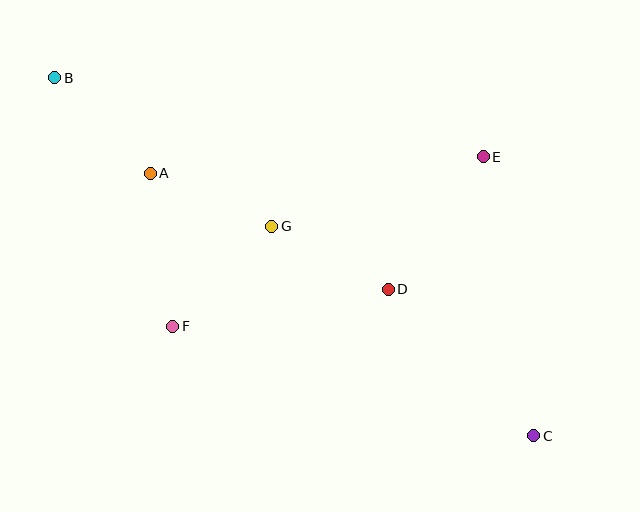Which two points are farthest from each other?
Points B and C are farthest from each other.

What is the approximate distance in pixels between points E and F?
The distance between E and F is approximately 353 pixels.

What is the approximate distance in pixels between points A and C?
The distance between A and C is approximately 465 pixels.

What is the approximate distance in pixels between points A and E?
The distance between A and E is approximately 333 pixels.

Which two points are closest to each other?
Points D and G are closest to each other.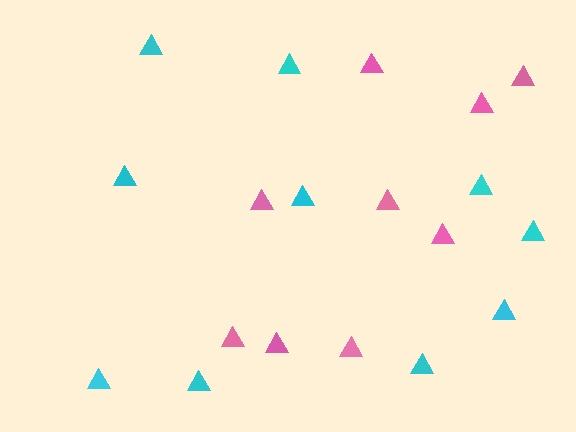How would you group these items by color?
There are 2 groups: one group of pink triangles (9) and one group of cyan triangles (10).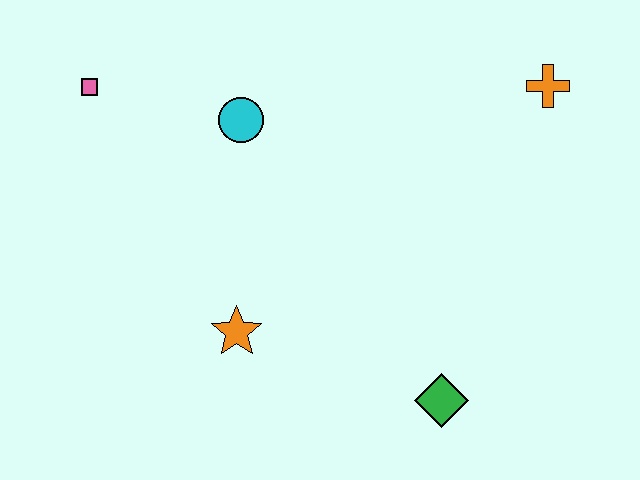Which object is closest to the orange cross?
The cyan circle is closest to the orange cross.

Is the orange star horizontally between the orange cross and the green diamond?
No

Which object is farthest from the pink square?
The green diamond is farthest from the pink square.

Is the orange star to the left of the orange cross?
Yes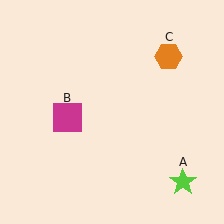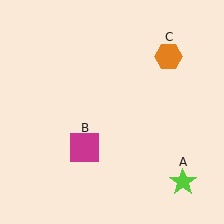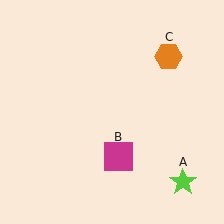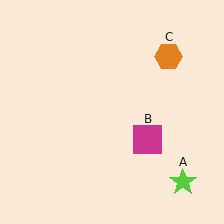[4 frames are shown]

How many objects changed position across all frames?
1 object changed position: magenta square (object B).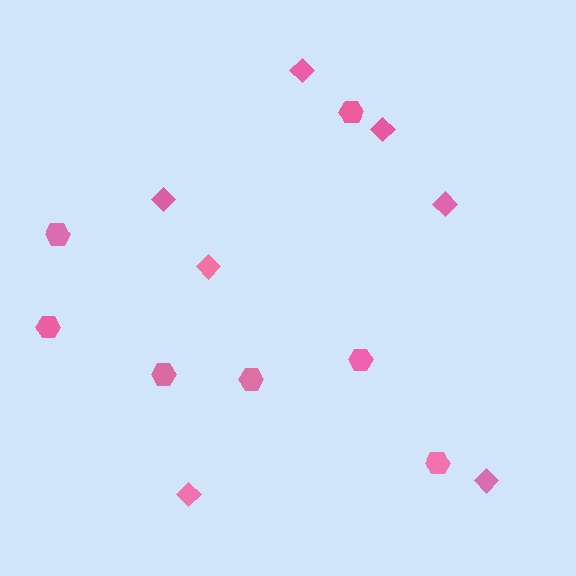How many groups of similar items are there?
There are 2 groups: one group of diamonds (7) and one group of hexagons (7).